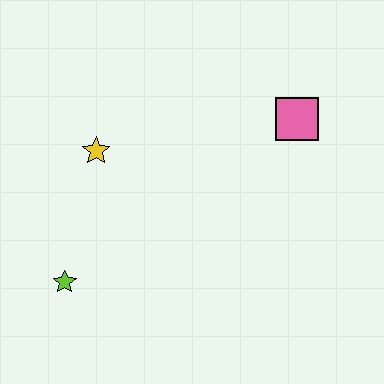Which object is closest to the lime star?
The yellow star is closest to the lime star.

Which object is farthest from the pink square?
The lime star is farthest from the pink square.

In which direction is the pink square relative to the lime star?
The pink square is to the right of the lime star.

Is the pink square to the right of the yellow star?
Yes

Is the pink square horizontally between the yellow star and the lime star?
No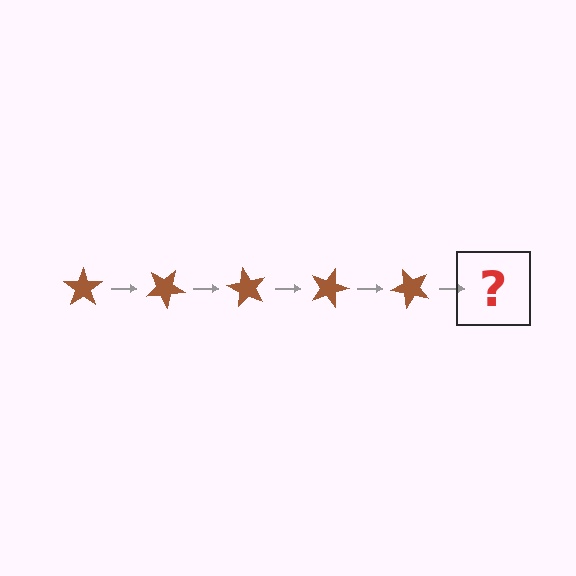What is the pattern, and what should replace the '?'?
The pattern is that the star rotates 30 degrees each step. The '?' should be a brown star rotated 150 degrees.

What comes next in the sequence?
The next element should be a brown star rotated 150 degrees.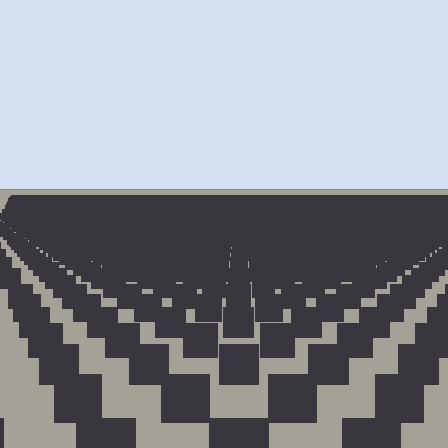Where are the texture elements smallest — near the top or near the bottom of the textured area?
Near the top.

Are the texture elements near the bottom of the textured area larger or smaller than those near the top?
Larger. Near the bottom, elements are closer to the viewer and appear at a bigger on-screen size.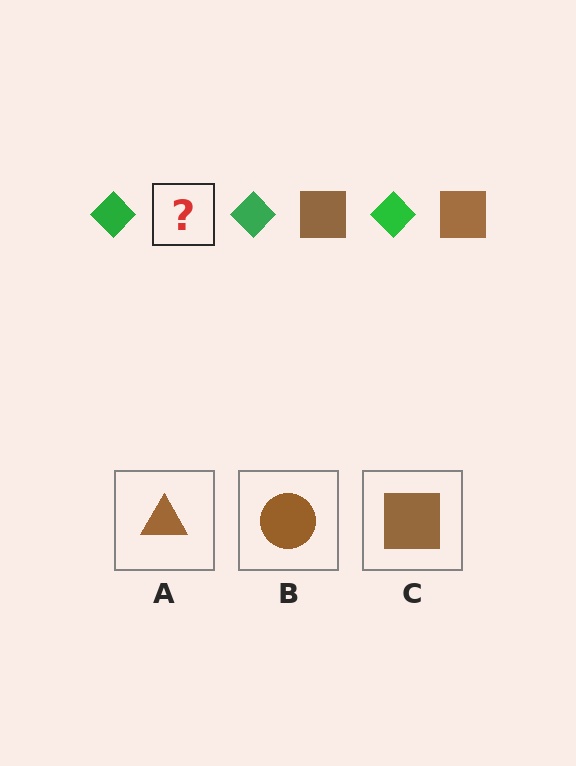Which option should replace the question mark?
Option C.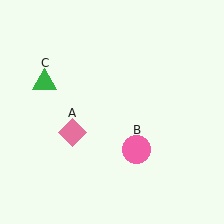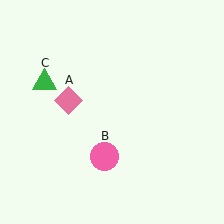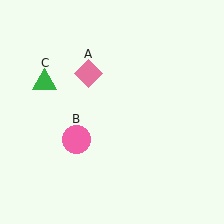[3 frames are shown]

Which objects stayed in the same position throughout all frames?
Green triangle (object C) remained stationary.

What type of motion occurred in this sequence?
The pink diamond (object A), pink circle (object B) rotated clockwise around the center of the scene.